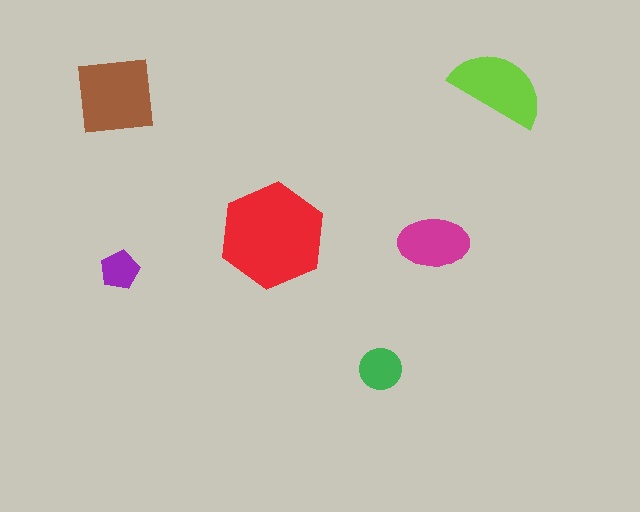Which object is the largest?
The red hexagon.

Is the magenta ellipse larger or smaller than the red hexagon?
Smaller.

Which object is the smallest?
The purple pentagon.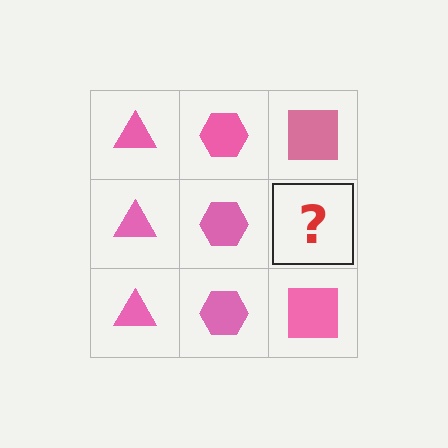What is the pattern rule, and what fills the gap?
The rule is that each column has a consistent shape. The gap should be filled with a pink square.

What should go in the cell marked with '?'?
The missing cell should contain a pink square.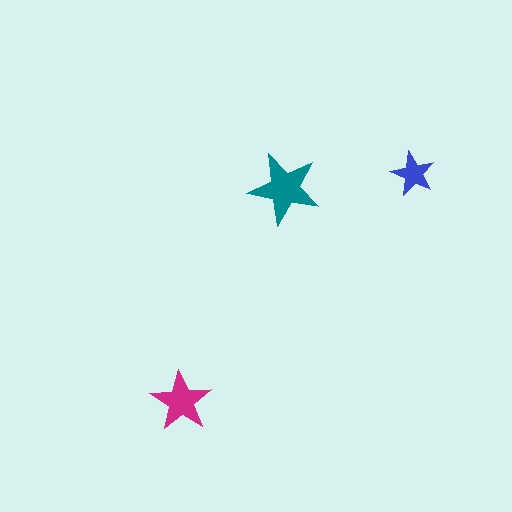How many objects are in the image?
There are 3 objects in the image.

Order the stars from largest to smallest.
the teal one, the magenta one, the blue one.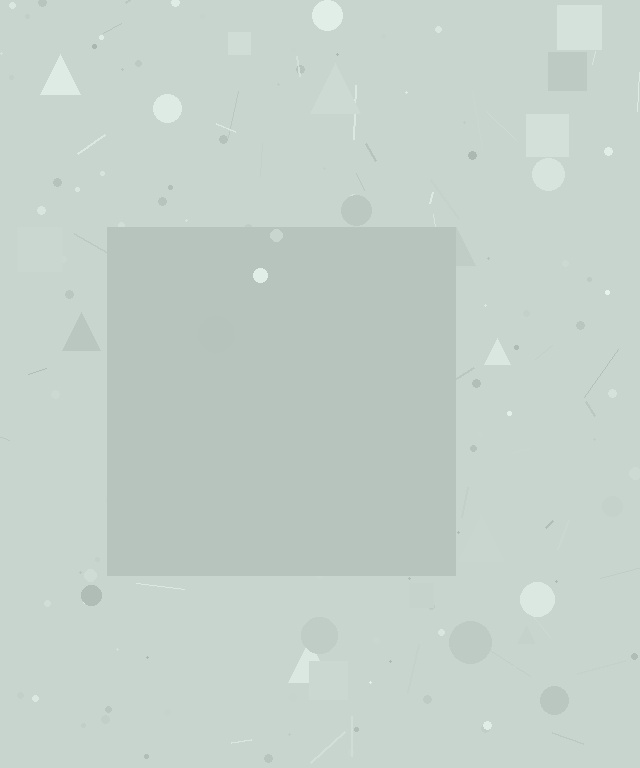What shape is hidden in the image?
A square is hidden in the image.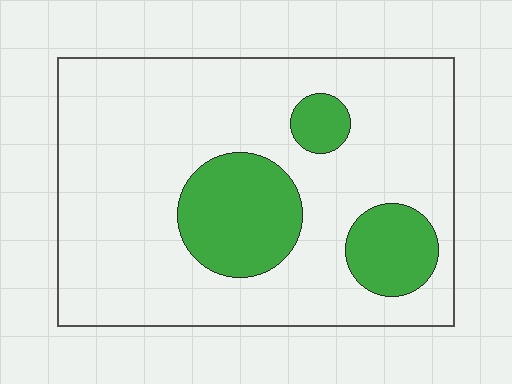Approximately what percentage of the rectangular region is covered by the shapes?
Approximately 20%.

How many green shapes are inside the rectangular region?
3.